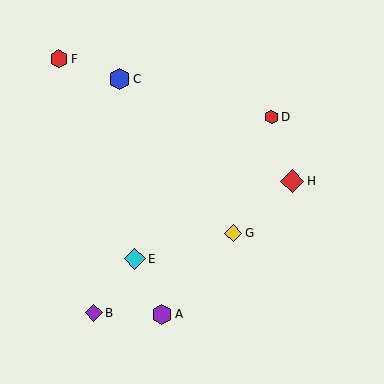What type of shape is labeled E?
Shape E is a cyan diamond.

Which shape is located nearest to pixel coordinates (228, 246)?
The yellow diamond (labeled G) at (233, 233) is nearest to that location.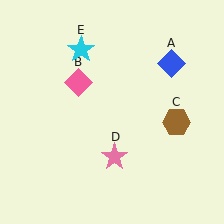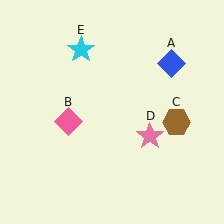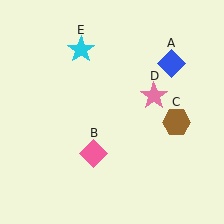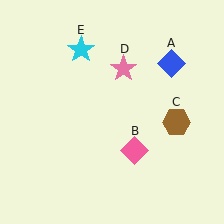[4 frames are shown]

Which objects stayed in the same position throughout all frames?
Blue diamond (object A) and brown hexagon (object C) and cyan star (object E) remained stationary.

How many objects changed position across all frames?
2 objects changed position: pink diamond (object B), pink star (object D).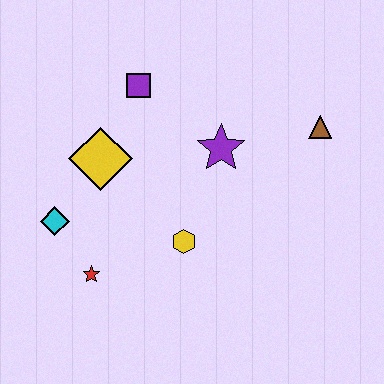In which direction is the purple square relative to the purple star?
The purple square is to the left of the purple star.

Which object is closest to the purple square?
The yellow diamond is closest to the purple square.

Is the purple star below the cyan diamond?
No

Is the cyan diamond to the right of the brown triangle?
No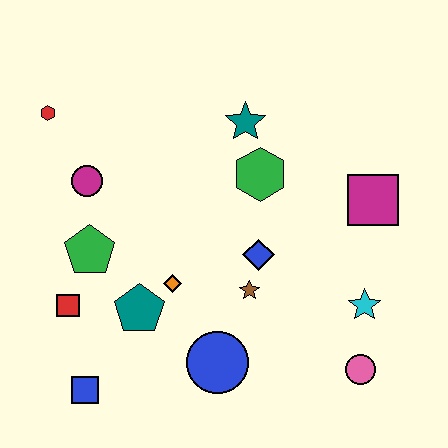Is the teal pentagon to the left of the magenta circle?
No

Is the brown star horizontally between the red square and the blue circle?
No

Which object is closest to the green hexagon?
The teal star is closest to the green hexagon.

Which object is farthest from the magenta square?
The blue square is farthest from the magenta square.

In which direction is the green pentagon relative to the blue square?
The green pentagon is above the blue square.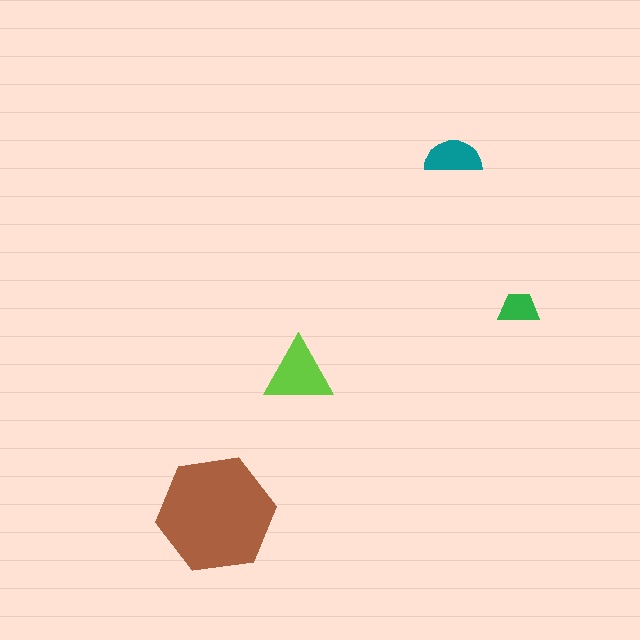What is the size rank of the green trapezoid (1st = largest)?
4th.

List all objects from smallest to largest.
The green trapezoid, the teal semicircle, the lime triangle, the brown hexagon.